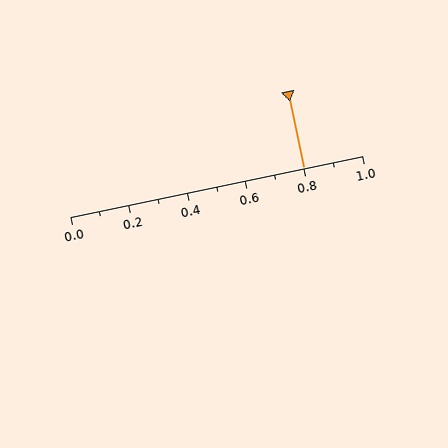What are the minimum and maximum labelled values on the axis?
The axis runs from 0.0 to 1.0.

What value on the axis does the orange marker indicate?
The marker indicates approximately 0.8.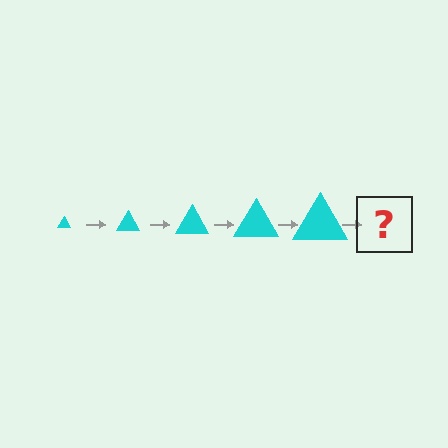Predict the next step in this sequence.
The next step is a cyan triangle, larger than the previous one.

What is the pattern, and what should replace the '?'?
The pattern is that the triangle gets progressively larger each step. The '?' should be a cyan triangle, larger than the previous one.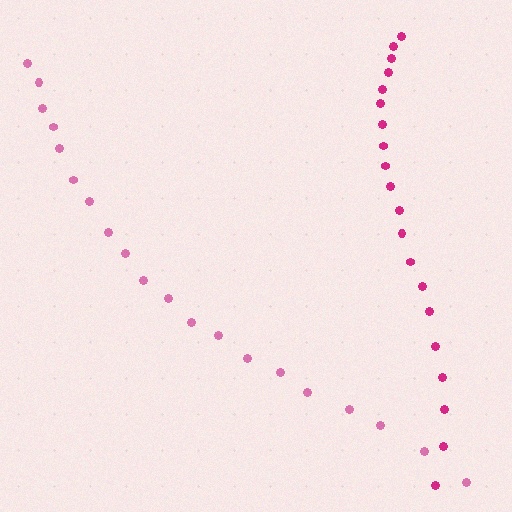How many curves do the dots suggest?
There are 2 distinct paths.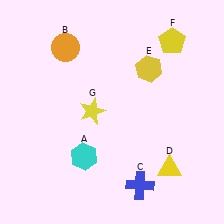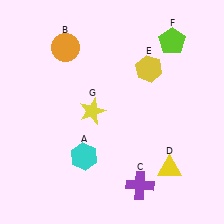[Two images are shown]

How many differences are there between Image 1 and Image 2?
There are 2 differences between the two images.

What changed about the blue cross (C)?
In Image 1, C is blue. In Image 2, it changed to purple.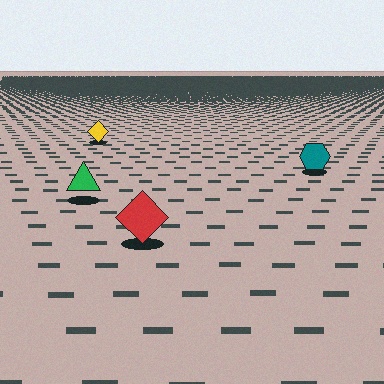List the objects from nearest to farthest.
From nearest to farthest: the red diamond, the green triangle, the teal hexagon, the yellow diamond.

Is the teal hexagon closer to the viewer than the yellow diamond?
Yes. The teal hexagon is closer — you can tell from the texture gradient: the ground texture is coarser near it.